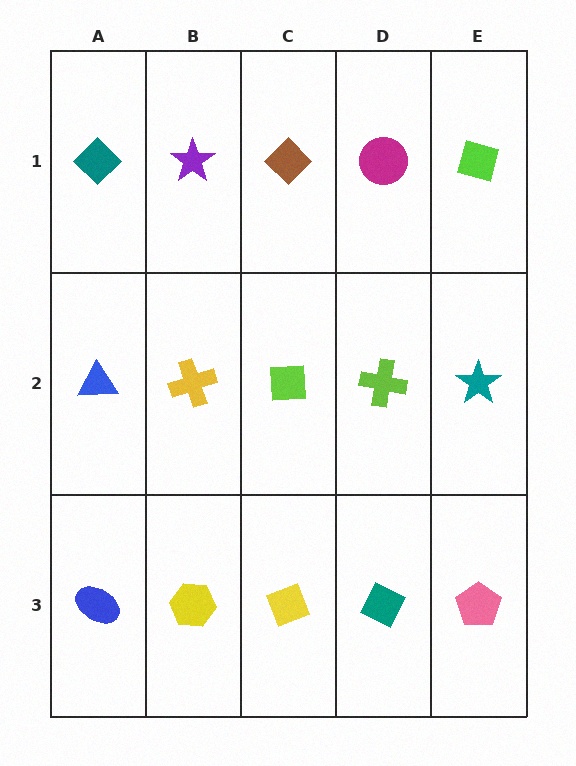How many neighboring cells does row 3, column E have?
2.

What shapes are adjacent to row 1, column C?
A lime square (row 2, column C), a purple star (row 1, column B), a magenta circle (row 1, column D).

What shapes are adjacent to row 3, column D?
A lime cross (row 2, column D), a yellow diamond (row 3, column C), a pink pentagon (row 3, column E).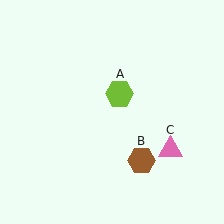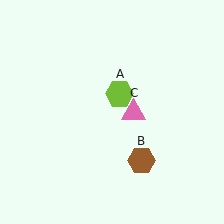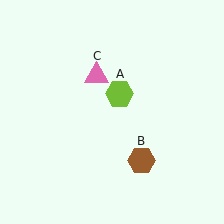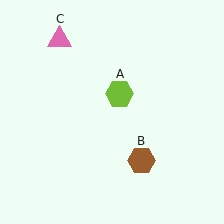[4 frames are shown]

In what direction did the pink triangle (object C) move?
The pink triangle (object C) moved up and to the left.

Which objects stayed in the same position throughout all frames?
Lime hexagon (object A) and brown hexagon (object B) remained stationary.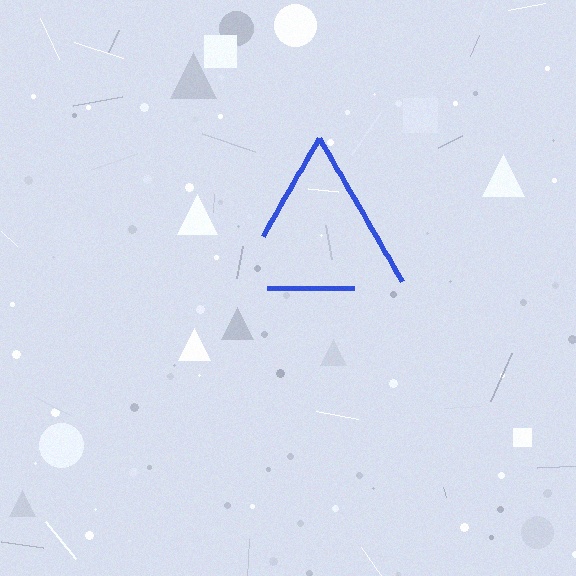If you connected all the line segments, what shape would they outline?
They would outline a triangle.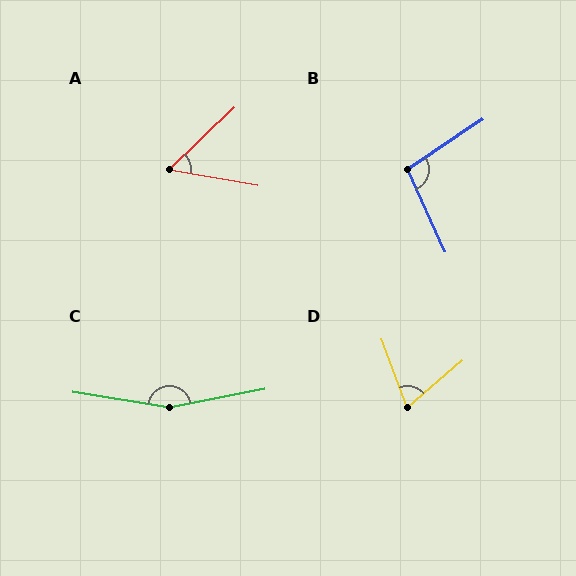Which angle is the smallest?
A, at approximately 54 degrees.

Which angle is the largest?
C, at approximately 160 degrees.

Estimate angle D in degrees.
Approximately 70 degrees.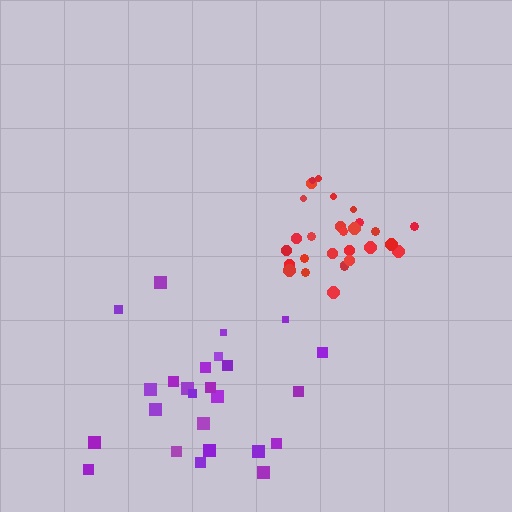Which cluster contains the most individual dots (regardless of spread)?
Red (28).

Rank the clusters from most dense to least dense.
red, purple.